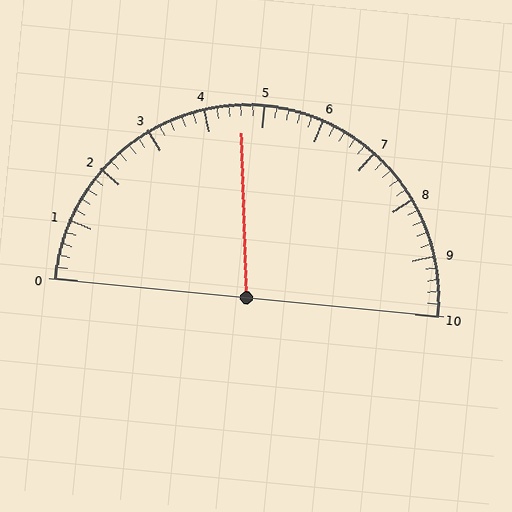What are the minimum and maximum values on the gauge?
The gauge ranges from 0 to 10.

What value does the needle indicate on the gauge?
The needle indicates approximately 4.6.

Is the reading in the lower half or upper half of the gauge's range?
The reading is in the lower half of the range (0 to 10).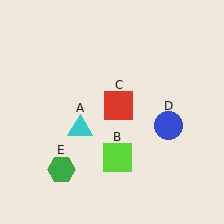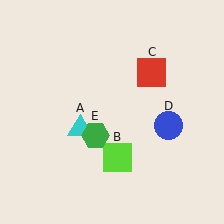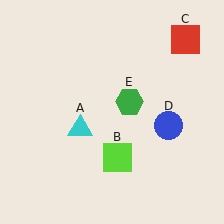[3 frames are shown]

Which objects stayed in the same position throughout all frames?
Cyan triangle (object A) and lime square (object B) and blue circle (object D) remained stationary.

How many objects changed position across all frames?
2 objects changed position: red square (object C), green hexagon (object E).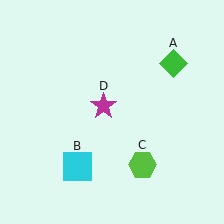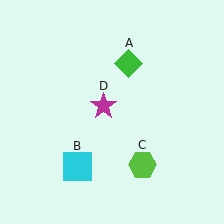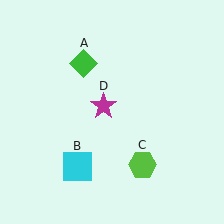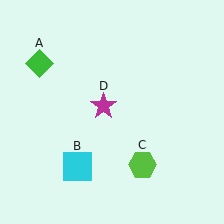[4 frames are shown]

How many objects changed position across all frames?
1 object changed position: green diamond (object A).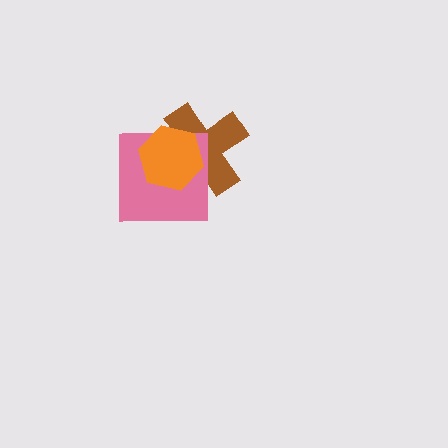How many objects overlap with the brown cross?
2 objects overlap with the brown cross.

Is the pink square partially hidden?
Yes, it is partially covered by another shape.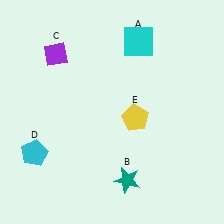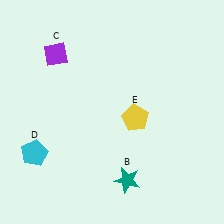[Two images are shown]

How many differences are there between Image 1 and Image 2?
There is 1 difference between the two images.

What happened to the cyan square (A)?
The cyan square (A) was removed in Image 2. It was in the top-right area of Image 1.